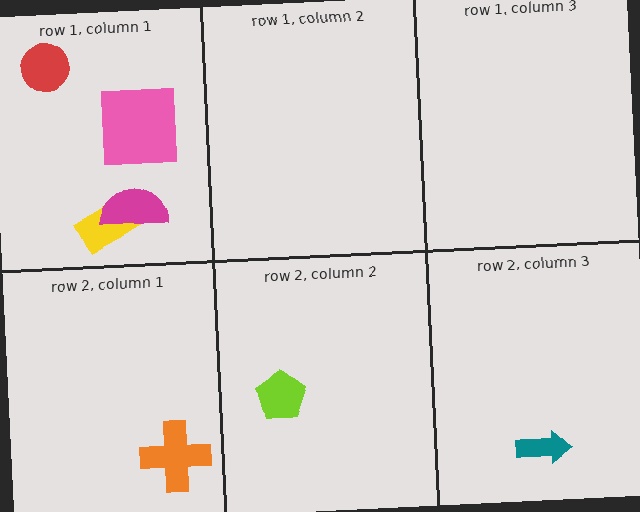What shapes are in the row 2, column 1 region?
The orange cross.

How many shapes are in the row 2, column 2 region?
1.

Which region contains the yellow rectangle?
The row 1, column 1 region.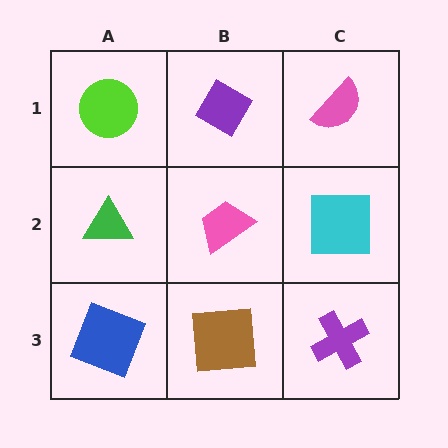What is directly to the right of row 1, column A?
A purple diamond.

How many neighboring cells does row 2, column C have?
3.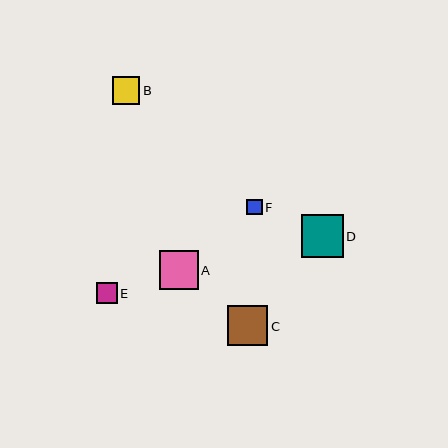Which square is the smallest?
Square F is the smallest with a size of approximately 15 pixels.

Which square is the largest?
Square D is the largest with a size of approximately 42 pixels.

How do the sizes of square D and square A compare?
Square D and square A are approximately the same size.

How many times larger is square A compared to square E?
Square A is approximately 1.9 times the size of square E.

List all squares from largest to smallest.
From largest to smallest: D, C, A, B, E, F.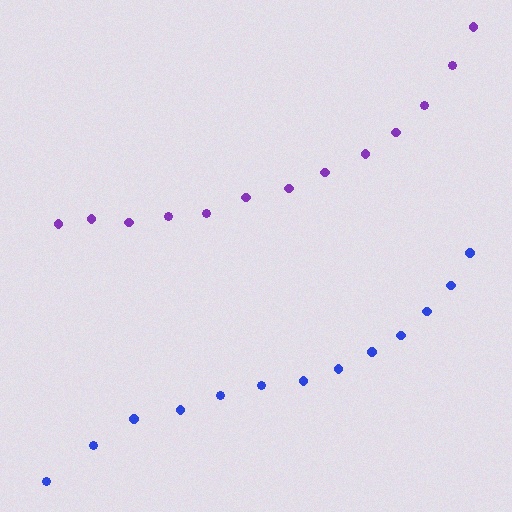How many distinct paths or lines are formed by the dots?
There are 2 distinct paths.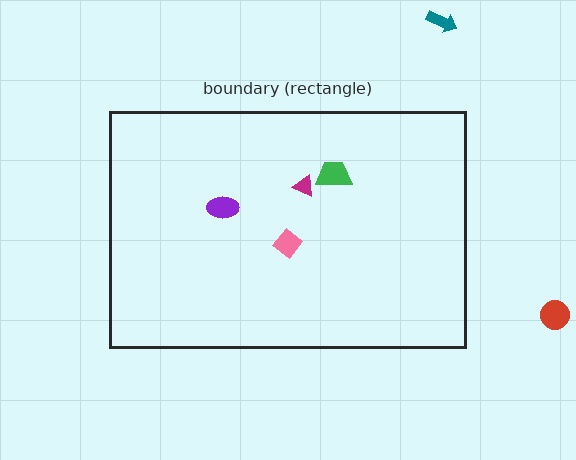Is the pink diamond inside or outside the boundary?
Inside.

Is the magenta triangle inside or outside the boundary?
Inside.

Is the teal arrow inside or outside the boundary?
Outside.